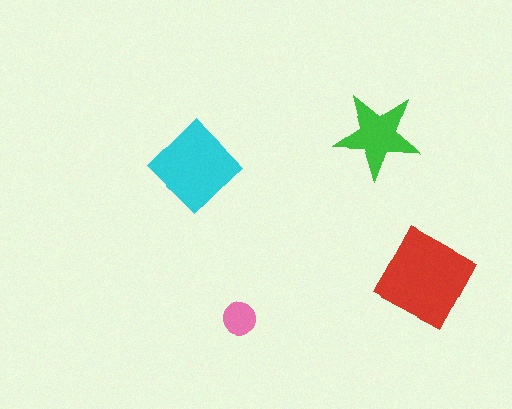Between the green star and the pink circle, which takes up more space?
The green star.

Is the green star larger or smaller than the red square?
Smaller.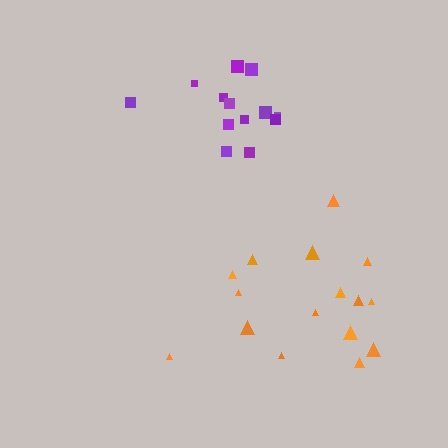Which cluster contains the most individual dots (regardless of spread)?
Orange (16).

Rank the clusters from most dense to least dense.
purple, orange.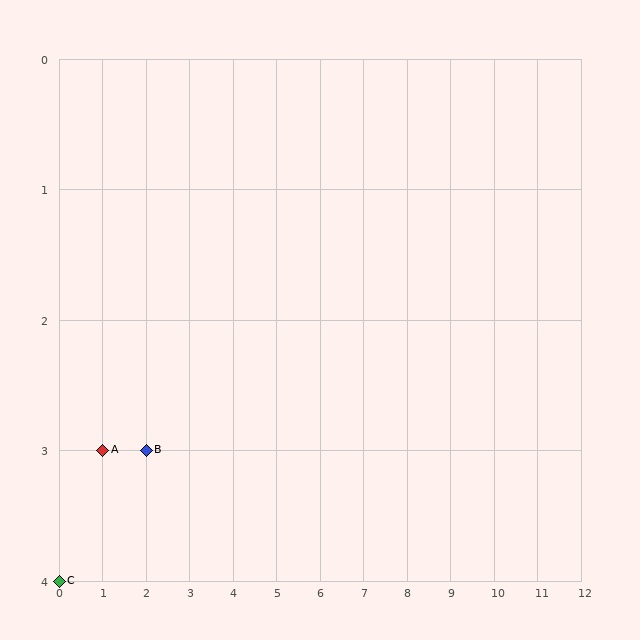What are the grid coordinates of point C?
Point C is at grid coordinates (0, 4).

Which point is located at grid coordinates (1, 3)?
Point A is at (1, 3).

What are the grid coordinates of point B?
Point B is at grid coordinates (2, 3).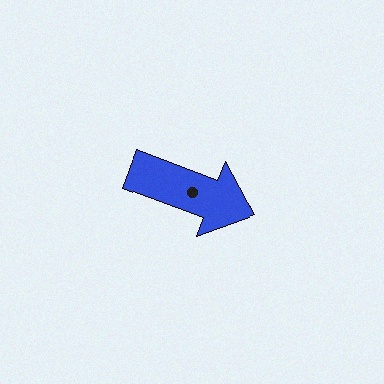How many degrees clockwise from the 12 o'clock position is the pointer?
Approximately 111 degrees.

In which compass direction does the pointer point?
East.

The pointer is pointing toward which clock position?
Roughly 4 o'clock.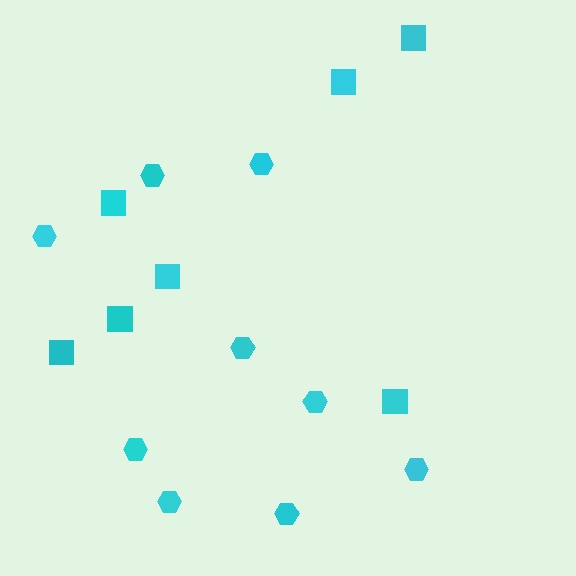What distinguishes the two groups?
There are 2 groups: one group of hexagons (9) and one group of squares (7).